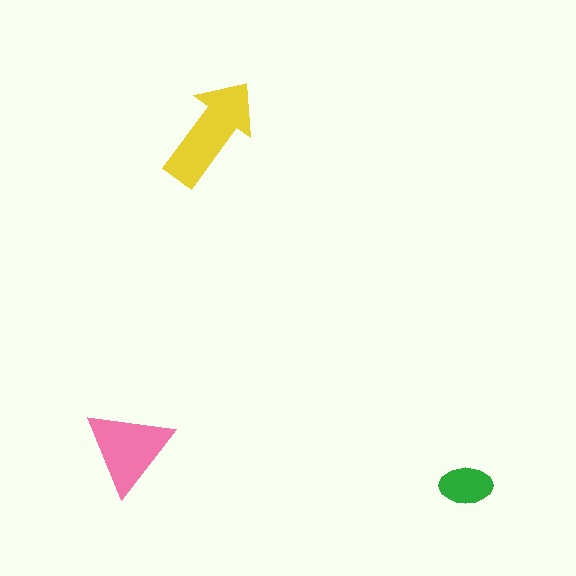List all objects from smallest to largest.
The green ellipse, the pink triangle, the yellow arrow.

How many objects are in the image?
There are 3 objects in the image.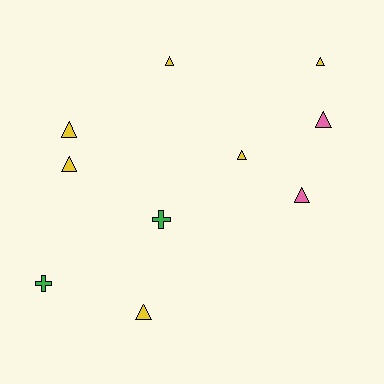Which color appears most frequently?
Yellow, with 6 objects.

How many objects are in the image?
There are 10 objects.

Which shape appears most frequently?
Triangle, with 8 objects.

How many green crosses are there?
There are 2 green crosses.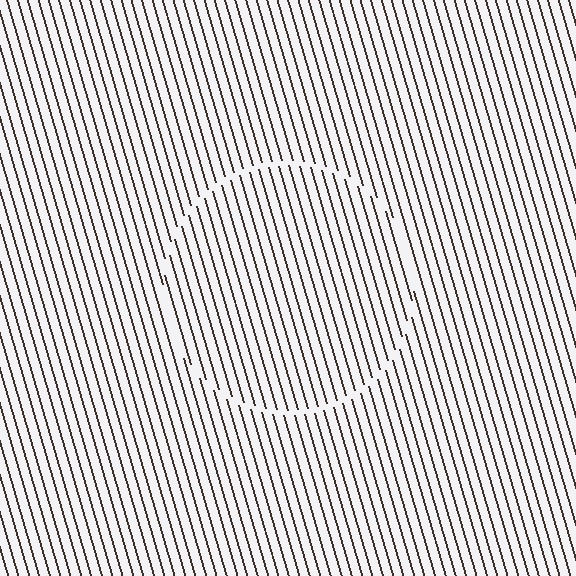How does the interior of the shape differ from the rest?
The interior of the shape contains the same grating, shifted by half a period — the contour is defined by the phase discontinuity where line-ends from the inner and outer gratings abut.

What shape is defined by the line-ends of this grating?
An illusory circle. The interior of the shape contains the same grating, shifted by half a period — the contour is defined by the phase discontinuity where line-ends from the inner and outer gratings abut.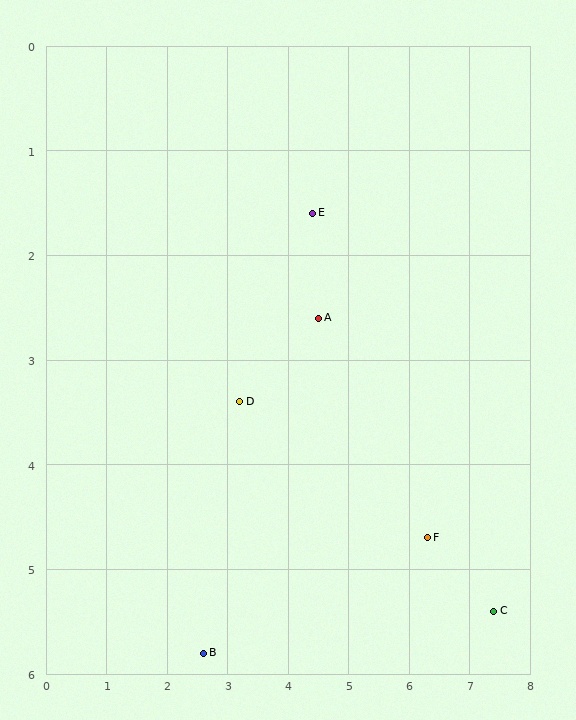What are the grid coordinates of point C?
Point C is at approximately (7.4, 5.4).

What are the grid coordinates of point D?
Point D is at approximately (3.2, 3.4).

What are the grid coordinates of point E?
Point E is at approximately (4.4, 1.6).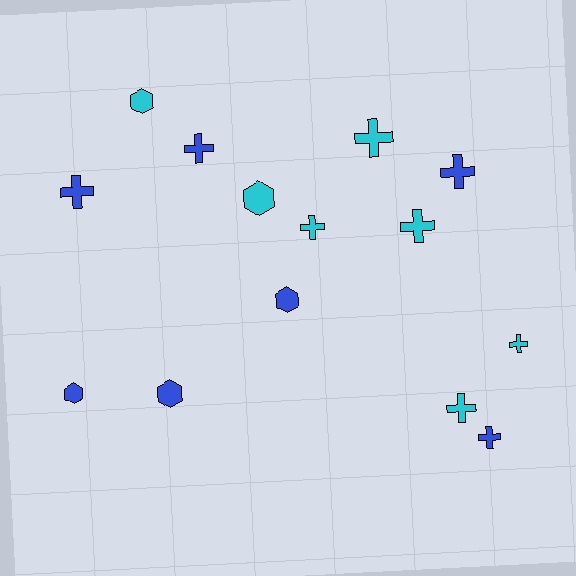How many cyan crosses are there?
There are 5 cyan crosses.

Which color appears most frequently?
Cyan, with 7 objects.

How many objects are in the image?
There are 14 objects.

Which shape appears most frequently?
Cross, with 9 objects.